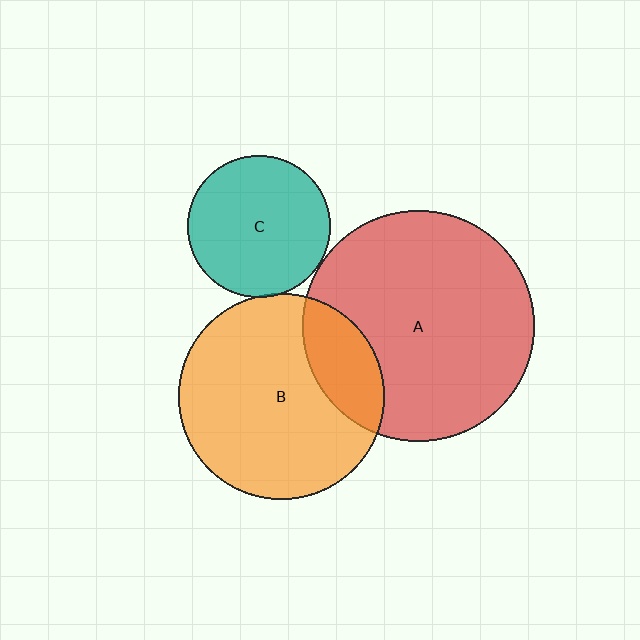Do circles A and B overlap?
Yes.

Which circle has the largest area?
Circle A (red).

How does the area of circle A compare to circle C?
Approximately 2.7 times.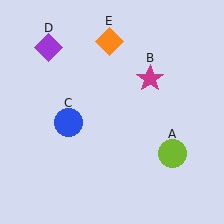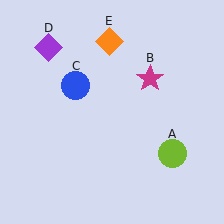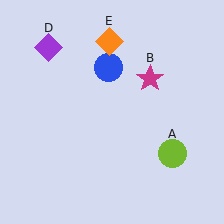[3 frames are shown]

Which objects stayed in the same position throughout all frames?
Lime circle (object A) and magenta star (object B) and purple diamond (object D) and orange diamond (object E) remained stationary.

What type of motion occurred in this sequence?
The blue circle (object C) rotated clockwise around the center of the scene.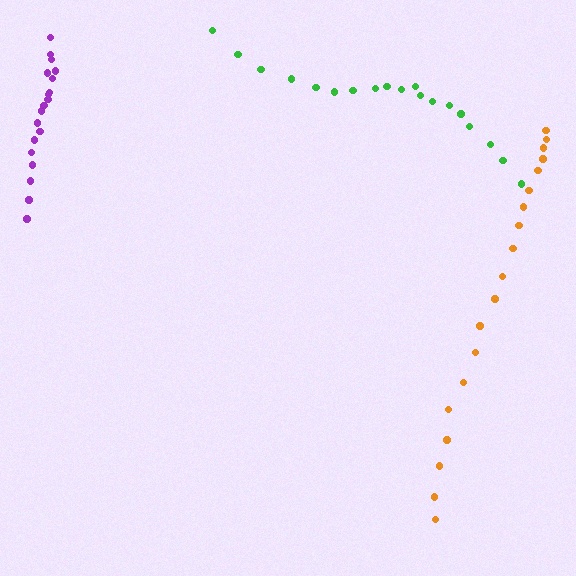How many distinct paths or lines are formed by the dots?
There are 3 distinct paths.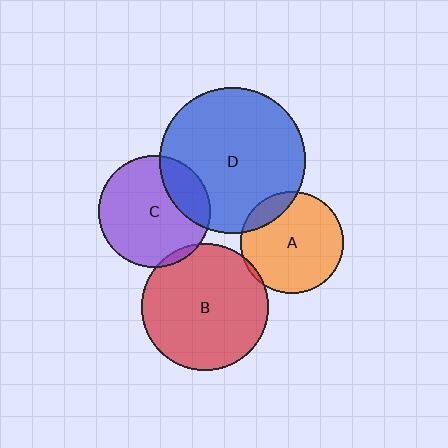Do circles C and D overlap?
Yes.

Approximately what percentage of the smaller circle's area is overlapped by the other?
Approximately 20%.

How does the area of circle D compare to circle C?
Approximately 1.7 times.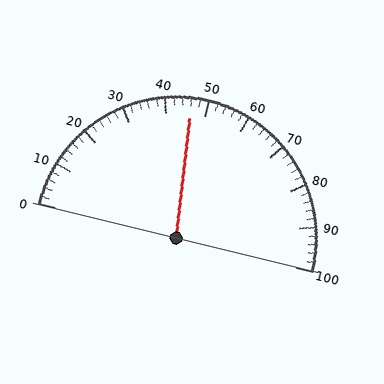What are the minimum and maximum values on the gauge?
The gauge ranges from 0 to 100.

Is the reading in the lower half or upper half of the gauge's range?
The reading is in the lower half of the range (0 to 100).